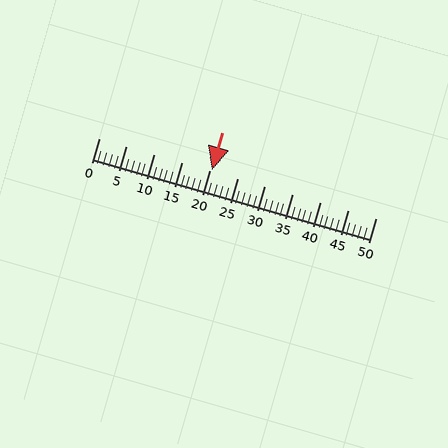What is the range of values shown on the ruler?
The ruler shows values from 0 to 50.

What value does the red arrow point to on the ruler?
The red arrow points to approximately 20.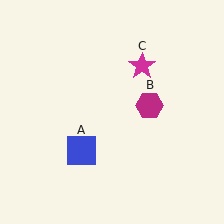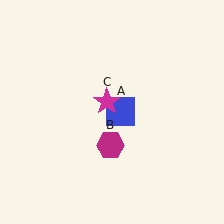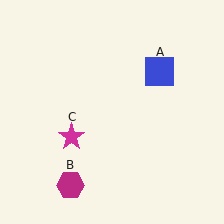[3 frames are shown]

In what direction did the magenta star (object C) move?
The magenta star (object C) moved down and to the left.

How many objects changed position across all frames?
3 objects changed position: blue square (object A), magenta hexagon (object B), magenta star (object C).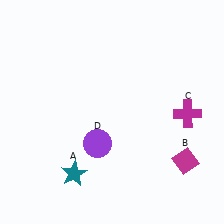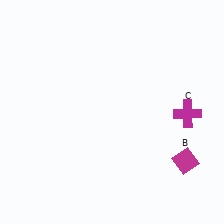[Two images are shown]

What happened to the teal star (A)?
The teal star (A) was removed in Image 2. It was in the bottom-left area of Image 1.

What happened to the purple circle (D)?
The purple circle (D) was removed in Image 2. It was in the bottom-left area of Image 1.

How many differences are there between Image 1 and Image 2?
There are 2 differences between the two images.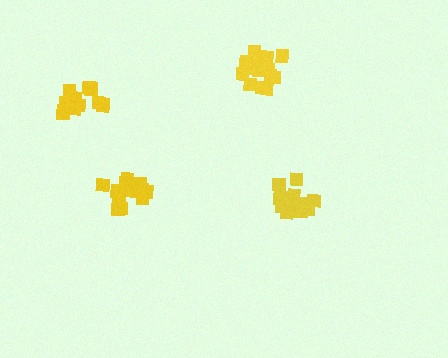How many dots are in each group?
Group 1: 17 dots, Group 2: 14 dots, Group 3: 14 dots, Group 4: 16 dots (61 total).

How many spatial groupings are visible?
There are 4 spatial groupings.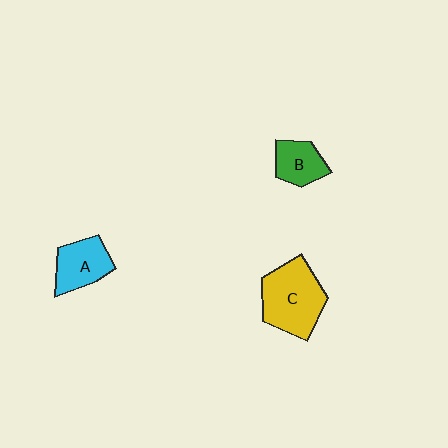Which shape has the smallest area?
Shape B (green).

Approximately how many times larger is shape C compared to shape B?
Approximately 1.9 times.